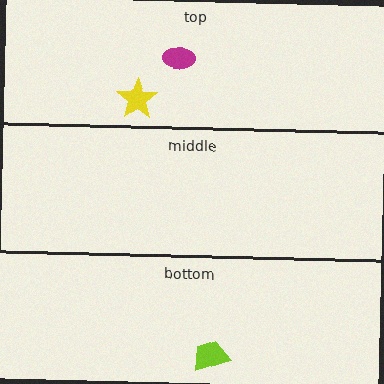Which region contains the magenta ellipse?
The top region.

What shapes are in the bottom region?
The lime trapezoid.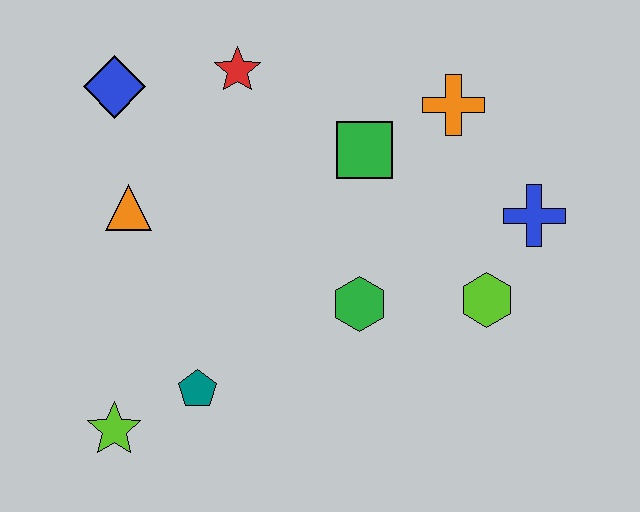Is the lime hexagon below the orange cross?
Yes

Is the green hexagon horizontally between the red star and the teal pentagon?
No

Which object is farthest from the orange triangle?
The blue cross is farthest from the orange triangle.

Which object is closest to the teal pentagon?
The lime star is closest to the teal pentagon.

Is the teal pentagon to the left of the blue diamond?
No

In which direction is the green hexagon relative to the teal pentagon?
The green hexagon is to the right of the teal pentagon.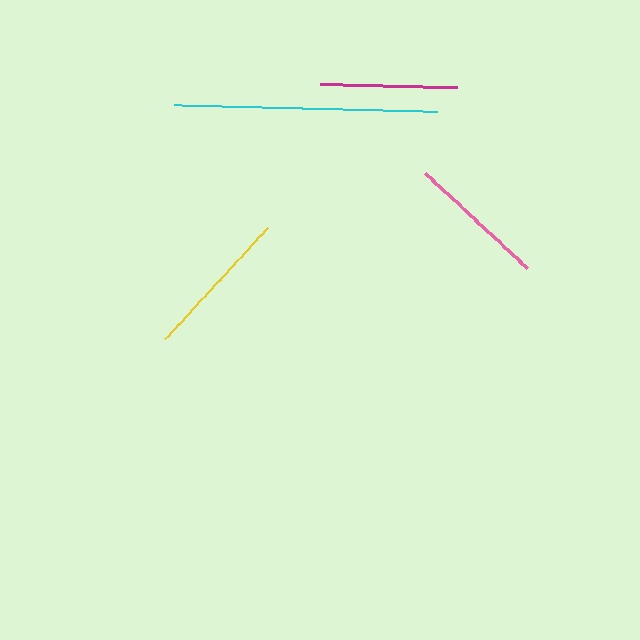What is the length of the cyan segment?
The cyan segment is approximately 263 pixels long.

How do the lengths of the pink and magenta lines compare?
The pink and magenta lines are approximately the same length.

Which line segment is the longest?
The cyan line is the longest at approximately 263 pixels.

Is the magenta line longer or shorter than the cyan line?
The cyan line is longer than the magenta line.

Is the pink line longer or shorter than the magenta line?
The pink line is longer than the magenta line.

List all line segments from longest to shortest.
From longest to shortest: cyan, yellow, pink, magenta.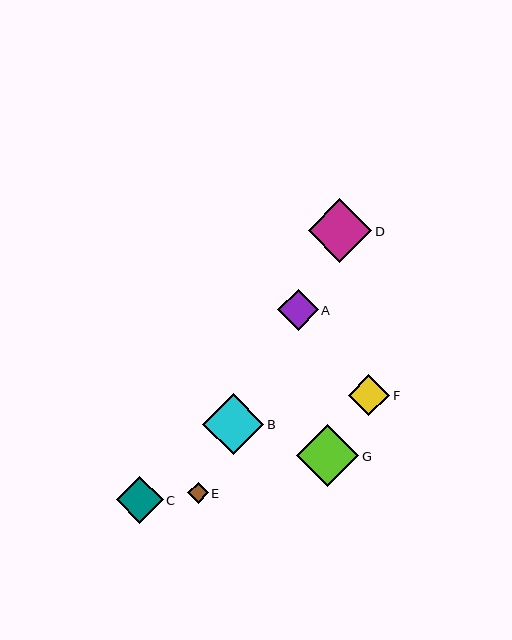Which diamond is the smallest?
Diamond E is the smallest with a size of approximately 21 pixels.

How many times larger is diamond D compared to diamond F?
Diamond D is approximately 1.5 times the size of diamond F.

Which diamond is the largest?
Diamond D is the largest with a size of approximately 64 pixels.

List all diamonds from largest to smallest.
From largest to smallest: D, G, B, C, F, A, E.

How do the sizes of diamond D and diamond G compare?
Diamond D and diamond G are approximately the same size.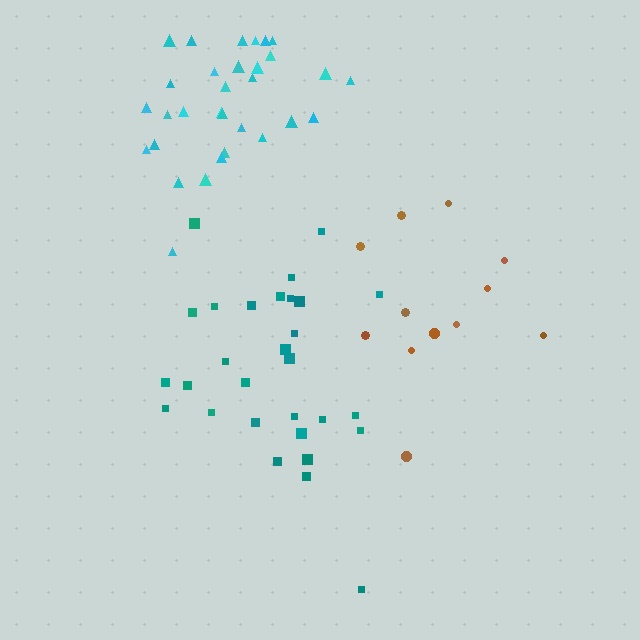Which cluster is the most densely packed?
Cyan.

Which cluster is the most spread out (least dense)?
Brown.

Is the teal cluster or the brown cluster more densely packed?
Teal.